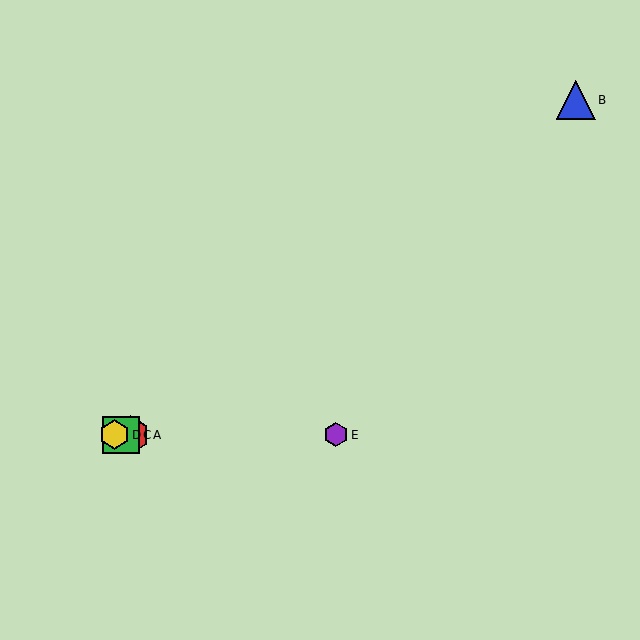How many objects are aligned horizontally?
4 objects (A, C, D, E) are aligned horizontally.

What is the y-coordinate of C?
Object C is at y≈435.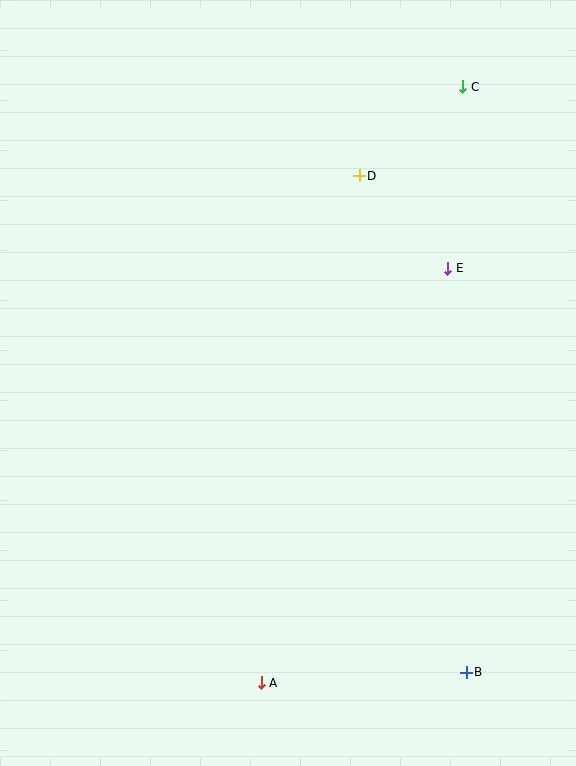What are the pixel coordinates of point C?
Point C is at (463, 87).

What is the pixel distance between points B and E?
The distance between B and E is 404 pixels.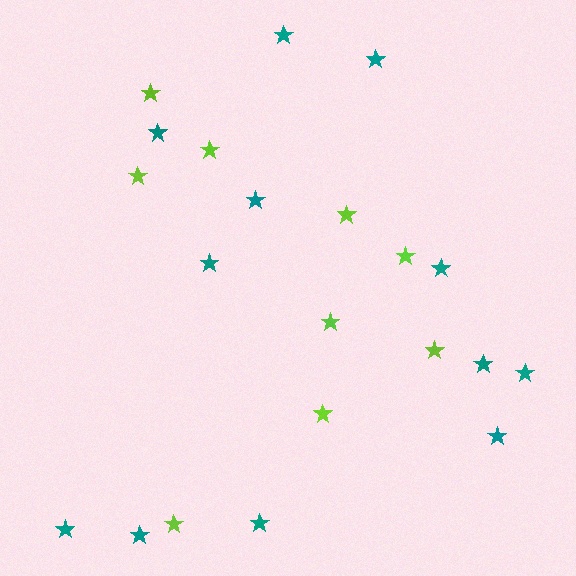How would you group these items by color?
There are 2 groups: one group of teal stars (12) and one group of lime stars (9).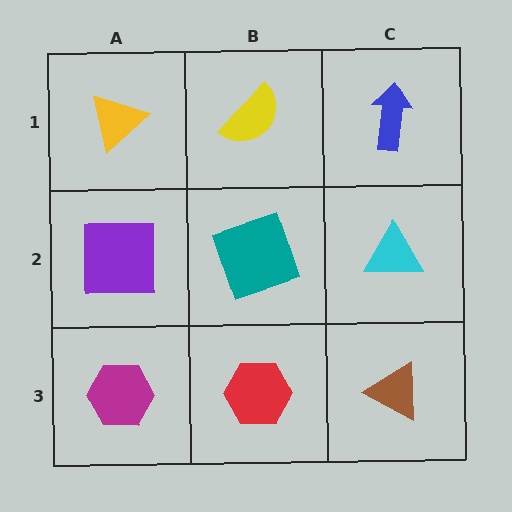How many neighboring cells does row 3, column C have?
2.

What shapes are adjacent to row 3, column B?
A teal square (row 2, column B), a magenta hexagon (row 3, column A), a brown triangle (row 3, column C).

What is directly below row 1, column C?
A cyan triangle.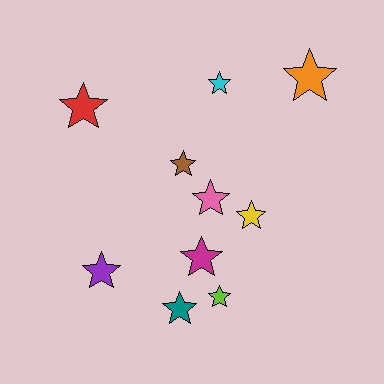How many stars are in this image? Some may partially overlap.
There are 10 stars.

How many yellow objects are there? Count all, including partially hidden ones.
There is 1 yellow object.